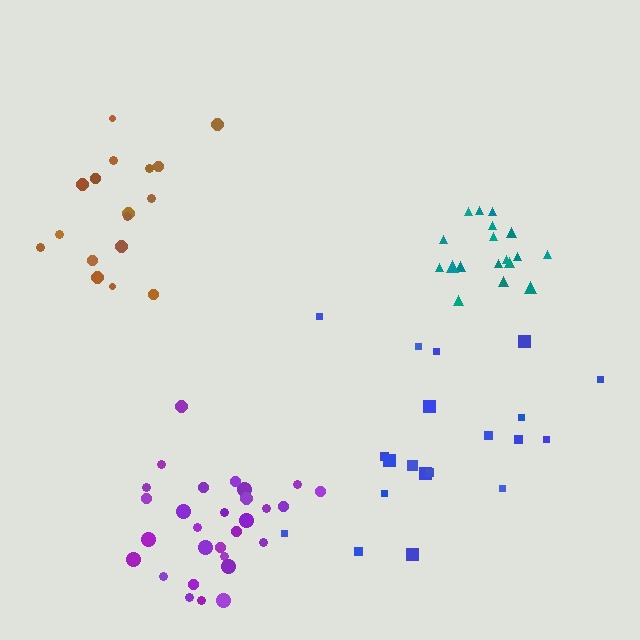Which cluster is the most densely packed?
Teal.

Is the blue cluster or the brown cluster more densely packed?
Brown.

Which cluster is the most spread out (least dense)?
Blue.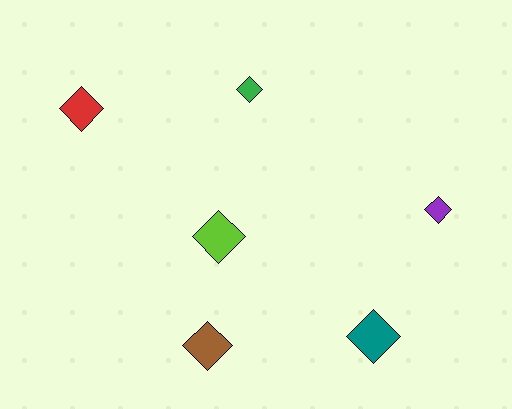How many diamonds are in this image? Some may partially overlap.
There are 6 diamonds.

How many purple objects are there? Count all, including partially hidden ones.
There is 1 purple object.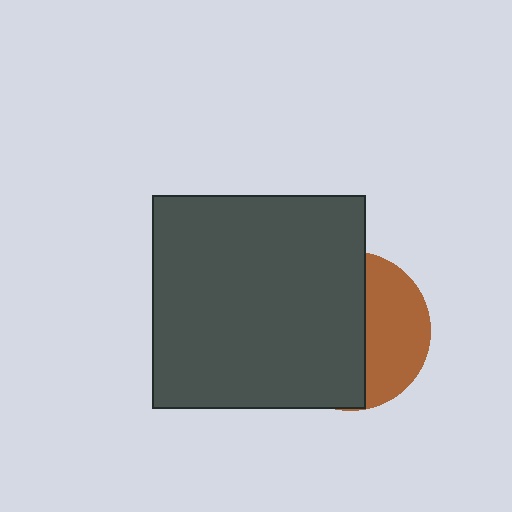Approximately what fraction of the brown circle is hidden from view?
Roughly 62% of the brown circle is hidden behind the dark gray square.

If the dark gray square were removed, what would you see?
You would see the complete brown circle.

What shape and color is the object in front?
The object in front is a dark gray square.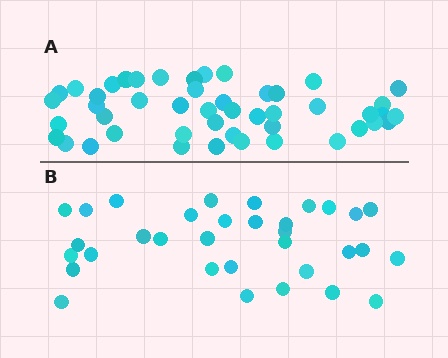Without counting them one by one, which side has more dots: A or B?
Region A (the top region) has more dots.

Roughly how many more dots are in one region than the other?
Region A has approximately 15 more dots than region B.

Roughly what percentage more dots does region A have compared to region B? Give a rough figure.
About 40% more.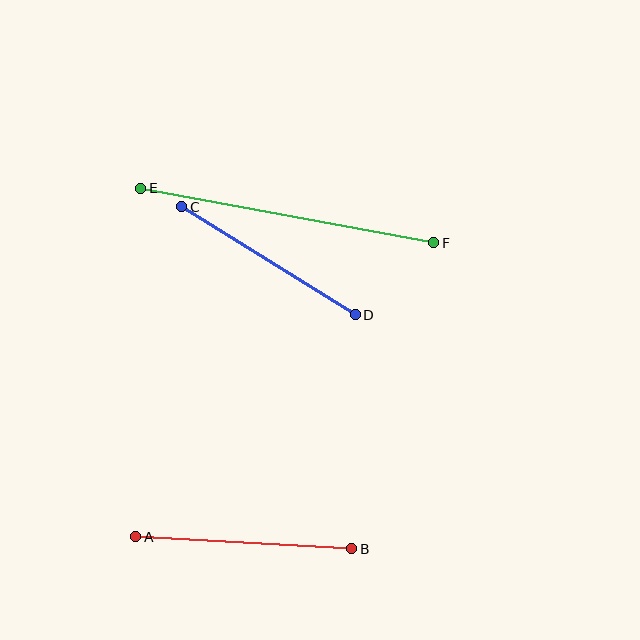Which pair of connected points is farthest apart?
Points E and F are farthest apart.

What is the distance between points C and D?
The distance is approximately 204 pixels.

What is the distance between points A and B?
The distance is approximately 216 pixels.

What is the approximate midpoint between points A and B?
The midpoint is at approximately (244, 543) pixels.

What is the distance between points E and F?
The distance is approximately 298 pixels.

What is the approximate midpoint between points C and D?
The midpoint is at approximately (268, 261) pixels.